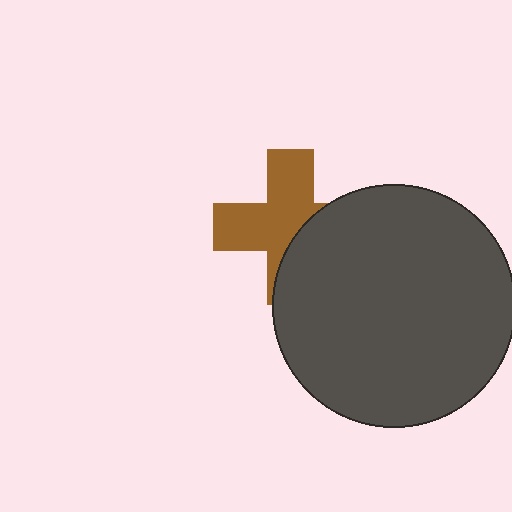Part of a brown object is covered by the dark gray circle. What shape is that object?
It is a cross.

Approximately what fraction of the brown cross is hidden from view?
Roughly 42% of the brown cross is hidden behind the dark gray circle.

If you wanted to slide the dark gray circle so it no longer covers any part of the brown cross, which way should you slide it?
Slide it right — that is the most direct way to separate the two shapes.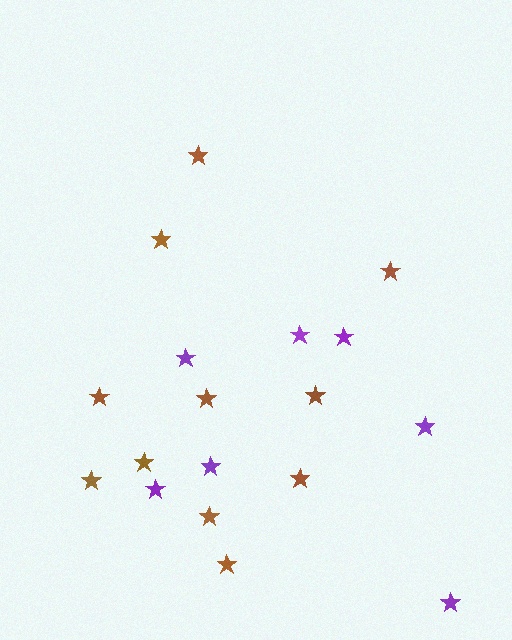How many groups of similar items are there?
There are 2 groups: one group of purple stars (7) and one group of brown stars (11).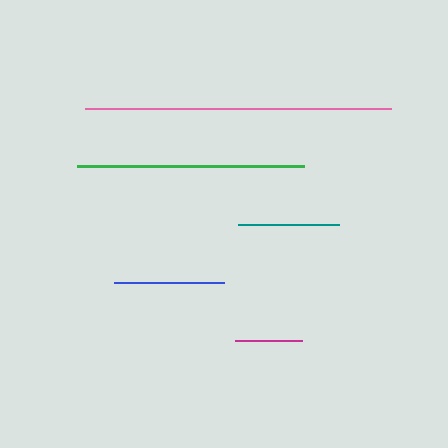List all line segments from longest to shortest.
From longest to shortest: pink, green, blue, teal, magenta.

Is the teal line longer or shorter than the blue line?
The blue line is longer than the teal line.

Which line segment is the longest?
The pink line is the longest at approximately 306 pixels.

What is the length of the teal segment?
The teal segment is approximately 101 pixels long.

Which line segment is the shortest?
The magenta line is the shortest at approximately 67 pixels.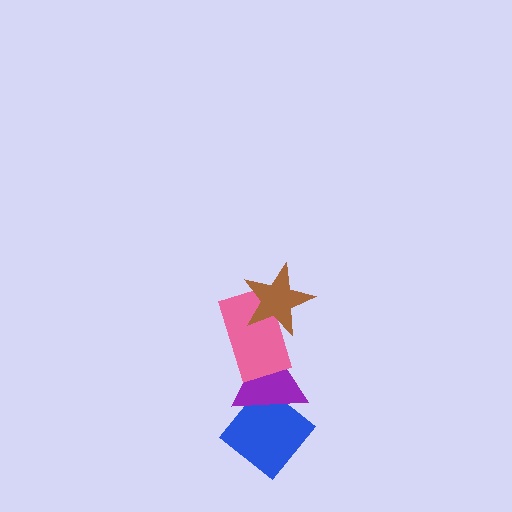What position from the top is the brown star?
The brown star is 1st from the top.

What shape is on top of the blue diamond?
The purple triangle is on top of the blue diamond.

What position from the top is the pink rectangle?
The pink rectangle is 2nd from the top.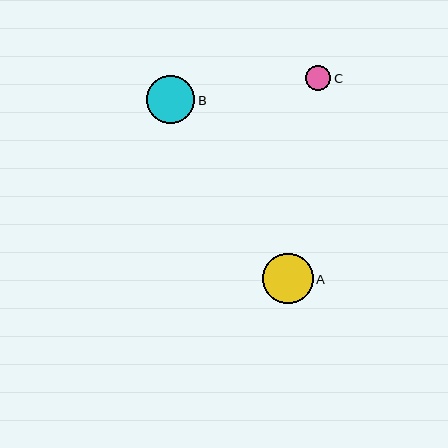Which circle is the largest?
Circle A is the largest with a size of approximately 50 pixels.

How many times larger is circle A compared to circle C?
Circle A is approximately 2.0 times the size of circle C.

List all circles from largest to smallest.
From largest to smallest: A, B, C.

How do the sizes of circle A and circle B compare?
Circle A and circle B are approximately the same size.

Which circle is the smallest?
Circle C is the smallest with a size of approximately 25 pixels.